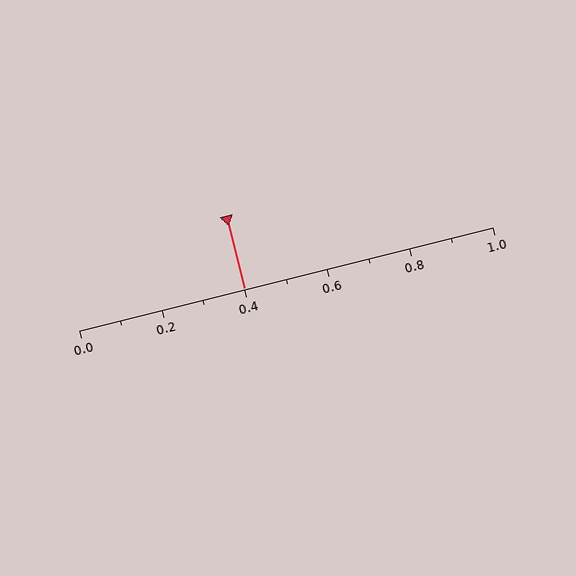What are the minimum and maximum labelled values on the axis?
The axis runs from 0.0 to 1.0.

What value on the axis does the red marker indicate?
The marker indicates approximately 0.4.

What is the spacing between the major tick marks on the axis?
The major ticks are spaced 0.2 apart.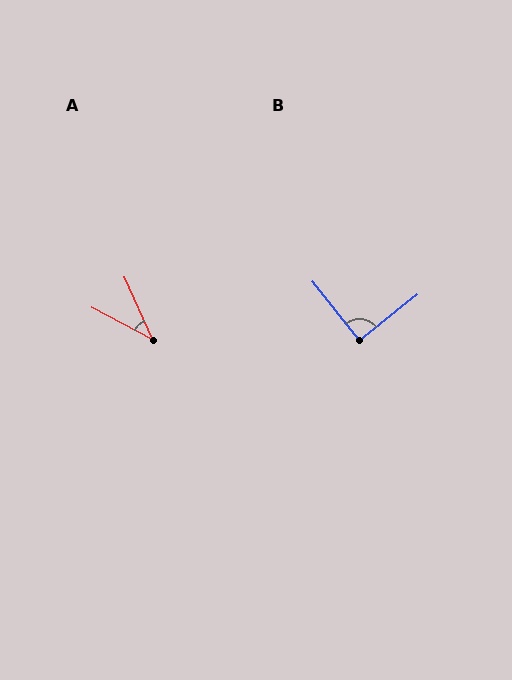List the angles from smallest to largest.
A (38°), B (90°).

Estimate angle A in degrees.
Approximately 38 degrees.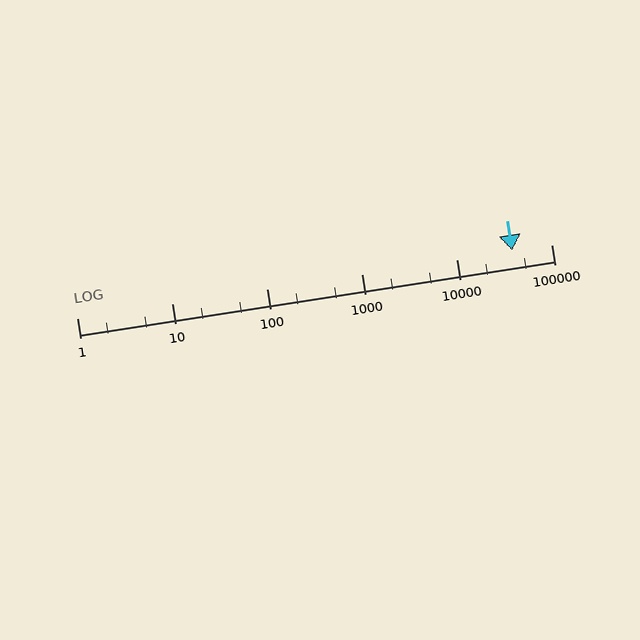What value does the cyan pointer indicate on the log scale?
The pointer indicates approximately 39000.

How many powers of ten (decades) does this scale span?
The scale spans 5 decades, from 1 to 100000.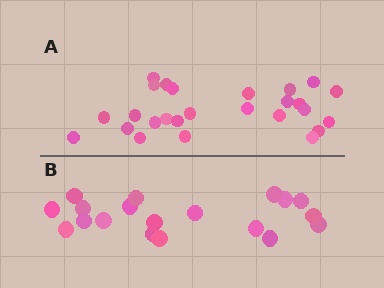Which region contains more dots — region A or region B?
Region A (the top region) has more dots.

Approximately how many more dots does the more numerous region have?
Region A has roughly 8 or so more dots than region B.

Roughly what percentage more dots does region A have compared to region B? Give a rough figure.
About 35% more.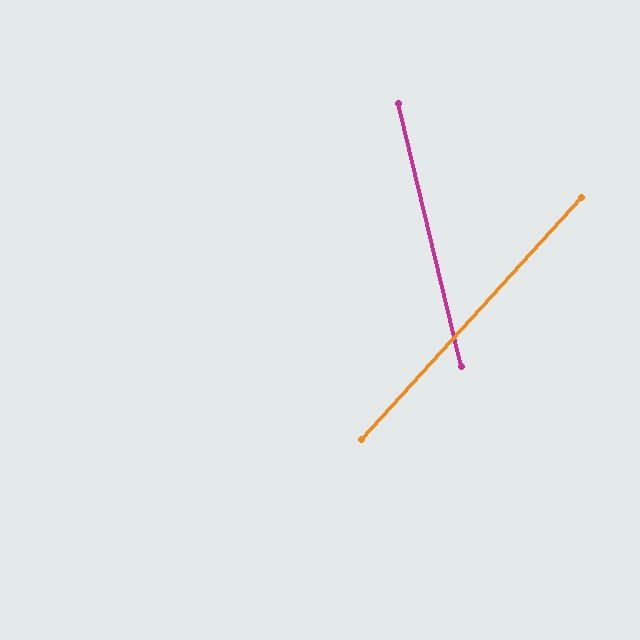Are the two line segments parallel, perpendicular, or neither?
Neither parallel nor perpendicular — they differ by about 56°.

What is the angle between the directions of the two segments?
Approximately 56 degrees.